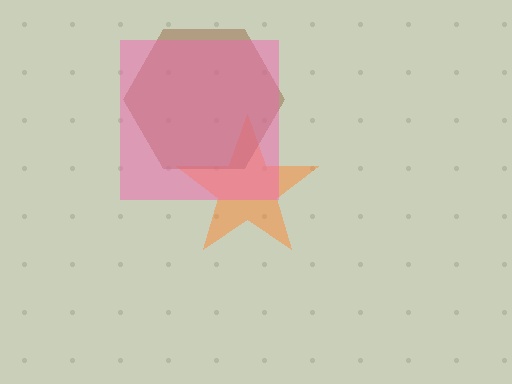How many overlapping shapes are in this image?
There are 3 overlapping shapes in the image.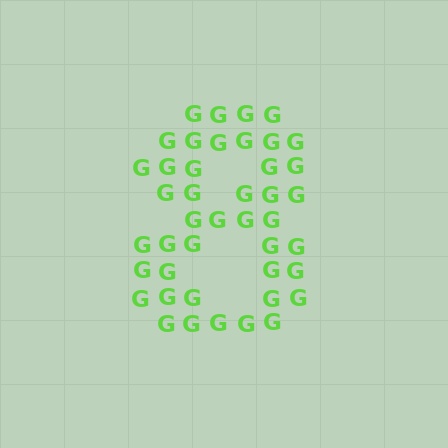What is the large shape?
The large shape is the digit 8.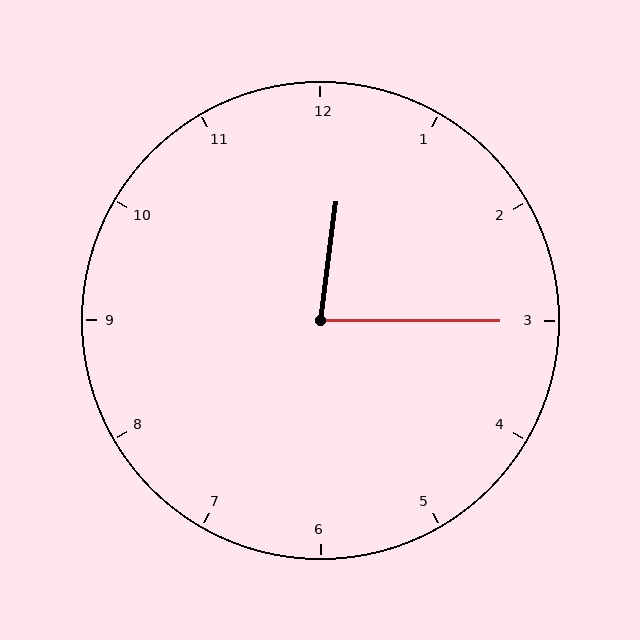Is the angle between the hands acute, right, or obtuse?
It is acute.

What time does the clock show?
12:15.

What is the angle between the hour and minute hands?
Approximately 82 degrees.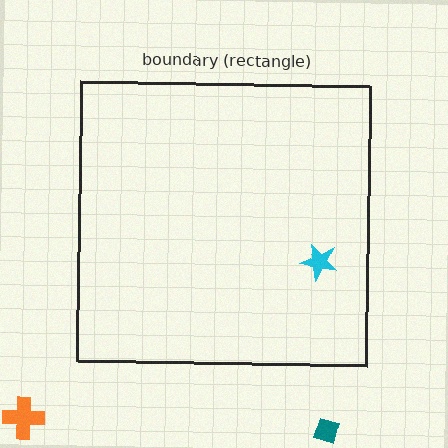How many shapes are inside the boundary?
1 inside, 2 outside.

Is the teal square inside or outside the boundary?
Outside.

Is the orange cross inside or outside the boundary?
Outside.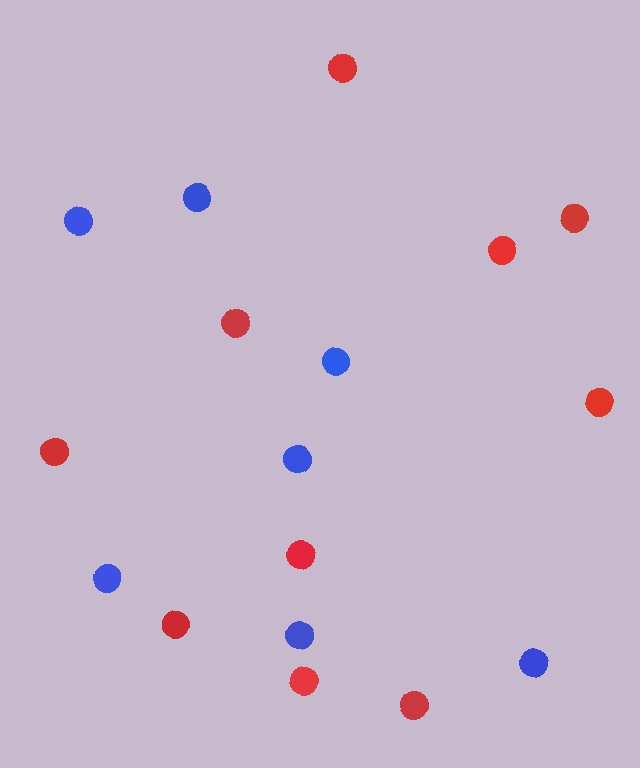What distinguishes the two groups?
There are 2 groups: one group of red circles (10) and one group of blue circles (7).